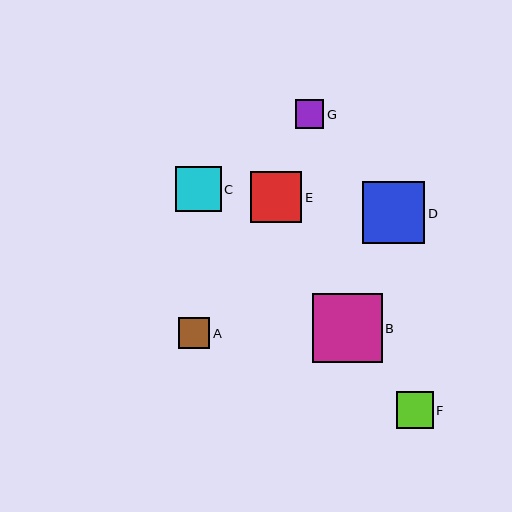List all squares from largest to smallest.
From largest to smallest: B, D, E, C, F, A, G.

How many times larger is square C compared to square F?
Square C is approximately 1.2 times the size of square F.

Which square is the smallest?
Square G is the smallest with a size of approximately 29 pixels.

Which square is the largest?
Square B is the largest with a size of approximately 69 pixels.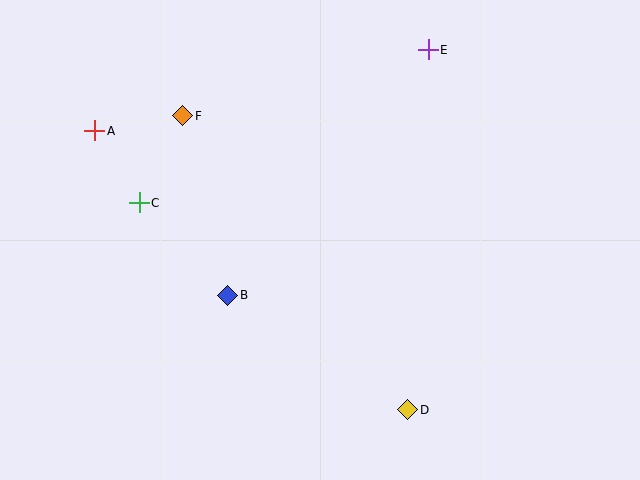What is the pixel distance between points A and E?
The distance between A and E is 343 pixels.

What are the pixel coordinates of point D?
Point D is at (408, 410).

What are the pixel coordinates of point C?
Point C is at (139, 203).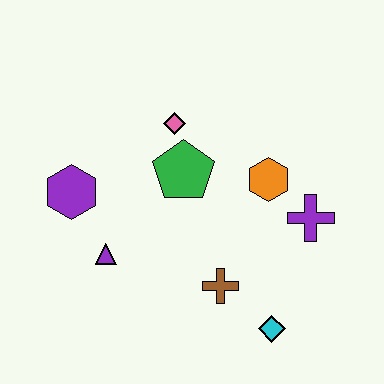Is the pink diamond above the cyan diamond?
Yes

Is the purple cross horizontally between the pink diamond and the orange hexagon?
No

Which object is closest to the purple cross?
The orange hexagon is closest to the purple cross.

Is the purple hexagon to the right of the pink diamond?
No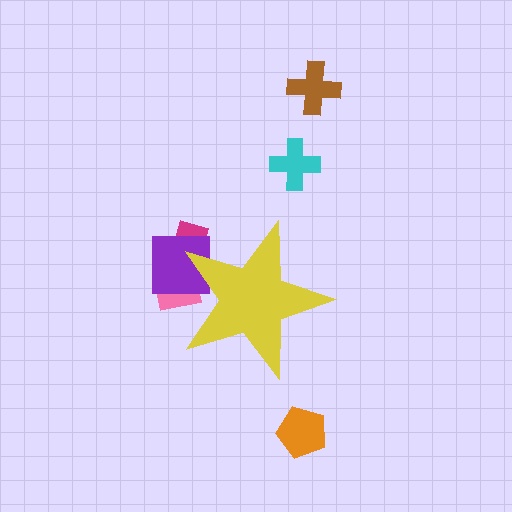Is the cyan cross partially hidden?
No, the cyan cross is fully visible.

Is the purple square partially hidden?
Yes, the purple square is partially hidden behind the yellow star.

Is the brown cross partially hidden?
No, the brown cross is fully visible.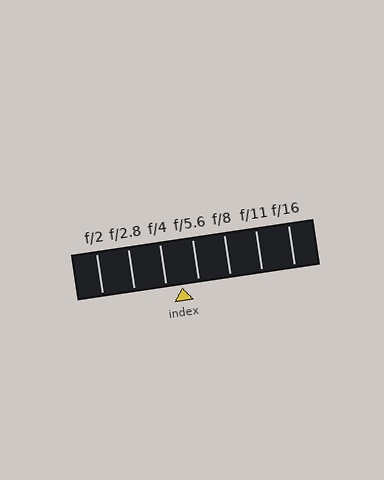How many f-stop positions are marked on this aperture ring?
There are 7 f-stop positions marked.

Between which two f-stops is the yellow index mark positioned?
The index mark is between f/4 and f/5.6.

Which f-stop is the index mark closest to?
The index mark is closest to f/5.6.